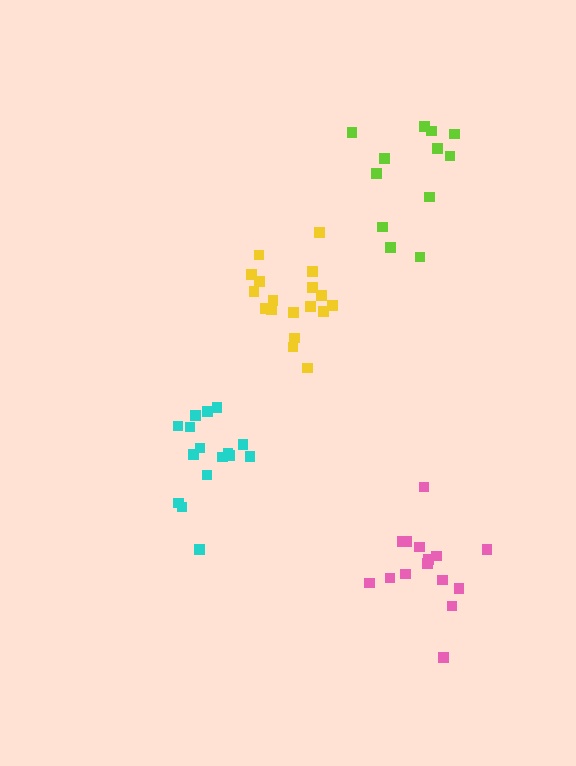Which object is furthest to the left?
The cyan cluster is leftmost.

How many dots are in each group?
Group 1: 18 dots, Group 2: 12 dots, Group 3: 15 dots, Group 4: 16 dots (61 total).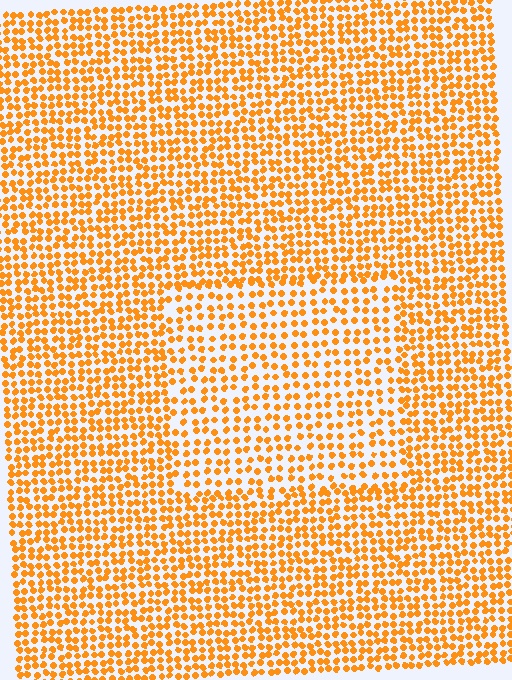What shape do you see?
I see a rectangle.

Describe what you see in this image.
The image contains small orange elements arranged at two different densities. A rectangle-shaped region is visible where the elements are less densely packed than the surrounding area.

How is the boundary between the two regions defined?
The boundary is defined by a change in element density (approximately 1.5x ratio). All elements are the same color, size, and shape.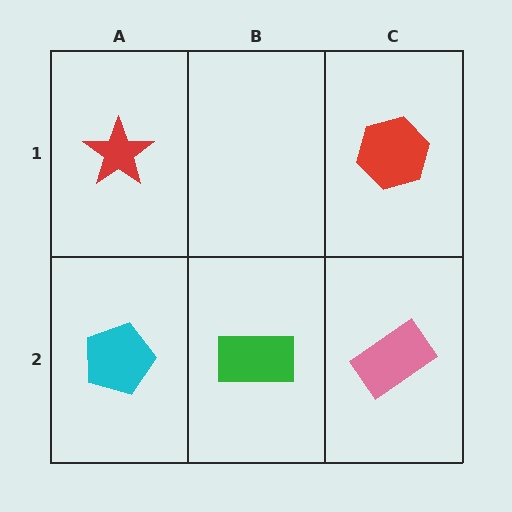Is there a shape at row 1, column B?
No, that cell is empty.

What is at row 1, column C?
A red hexagon.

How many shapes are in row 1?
2 shapes.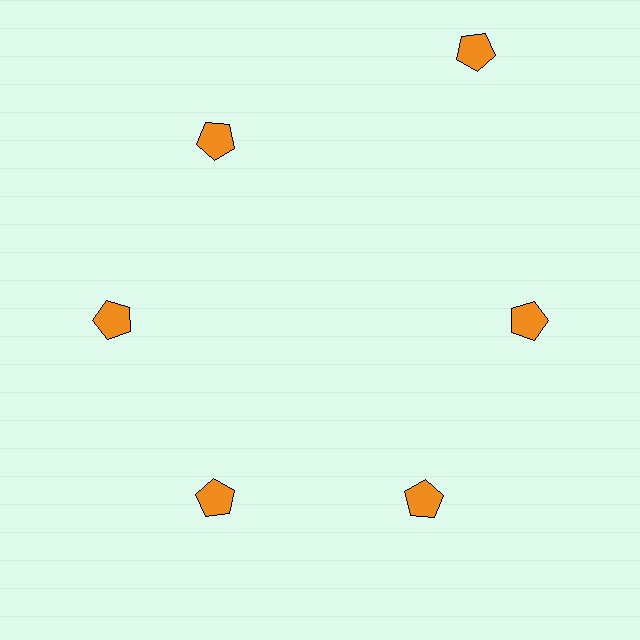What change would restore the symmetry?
The symmetry would be restored by moving it inward, back onto the ring so that all 6 pentagons sit at equal angles and equal distance from the center.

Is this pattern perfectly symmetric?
No. The 6 orange pentagons are arranged in a ring, but one element near the 1 o'clock position is pushed outward from the center, breaking the 6-fold rotational symmetry.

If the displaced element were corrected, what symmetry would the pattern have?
It would have 6-fold rotational symmetry — the pattern would map onto itself every 60 degrees.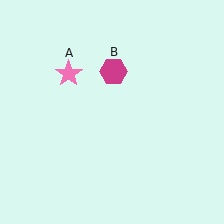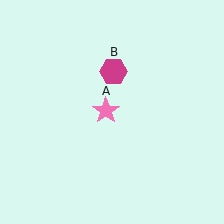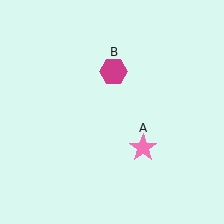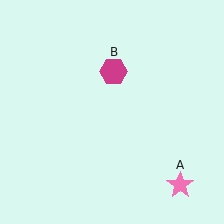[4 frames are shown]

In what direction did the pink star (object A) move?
The pink star (object A) moved down and to the right.